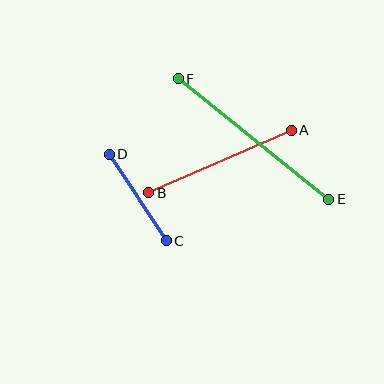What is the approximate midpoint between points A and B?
The midpoint is at approximately (220, 162) pixels.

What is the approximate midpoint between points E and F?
The midpoint is at approximately (253, 139) pixels.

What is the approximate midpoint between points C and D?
The midpoint is at approximately (138, 198) pixels.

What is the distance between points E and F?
The distance is approximately 193 pixels.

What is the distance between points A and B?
The distance is approximately 155 pixels.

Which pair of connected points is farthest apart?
Points E and F are farthest apart.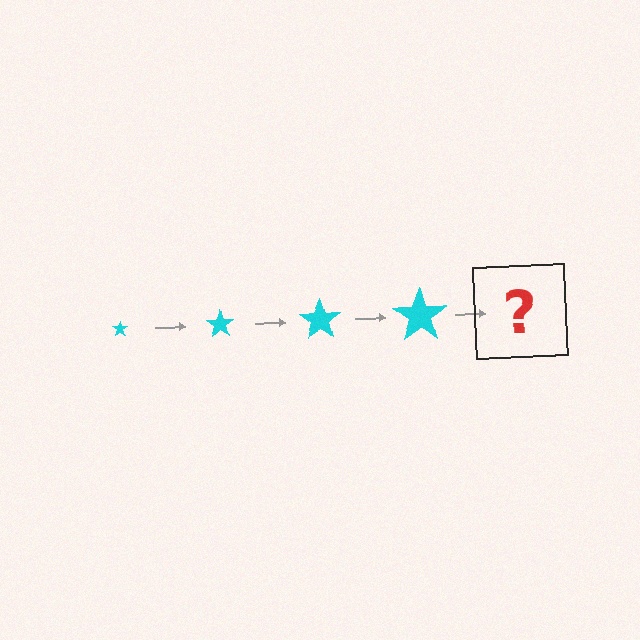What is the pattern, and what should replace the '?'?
The pattern is that the star gets progressively larger each step. The '?' should be a cyan star, larger than the previous one.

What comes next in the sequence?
The next element should be a cyan star, larger than the previous one.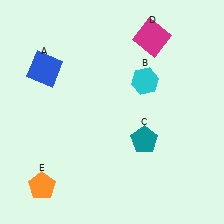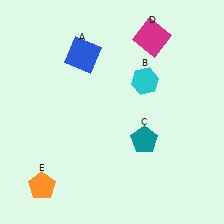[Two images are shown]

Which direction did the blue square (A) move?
The blue square (A) moved right.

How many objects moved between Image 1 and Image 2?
1 object moved between the two images.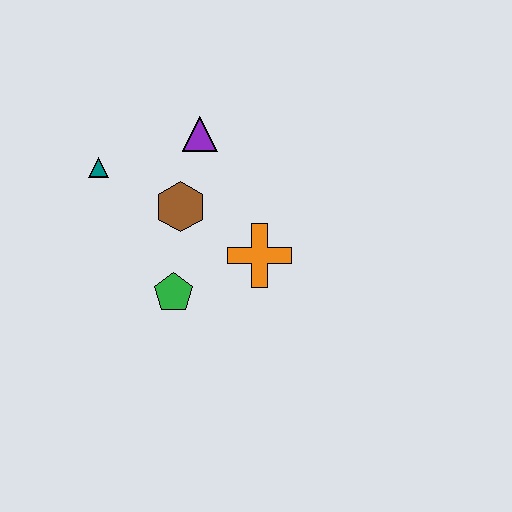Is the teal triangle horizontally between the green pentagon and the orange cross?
No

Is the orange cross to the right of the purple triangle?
Yes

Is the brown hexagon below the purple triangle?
Yes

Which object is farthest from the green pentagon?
The purple triangle is farthest from the green pentagon.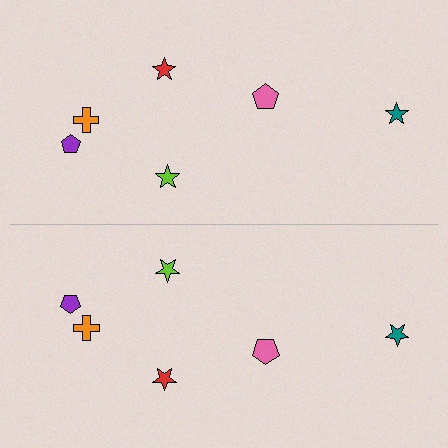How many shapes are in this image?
There are 12 shapes in this image.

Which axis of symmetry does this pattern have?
The pattern has a horizontal axis of symmetry running through the center of the image.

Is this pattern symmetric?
Yes, this pattern has bilateral (reflection) symmetry.